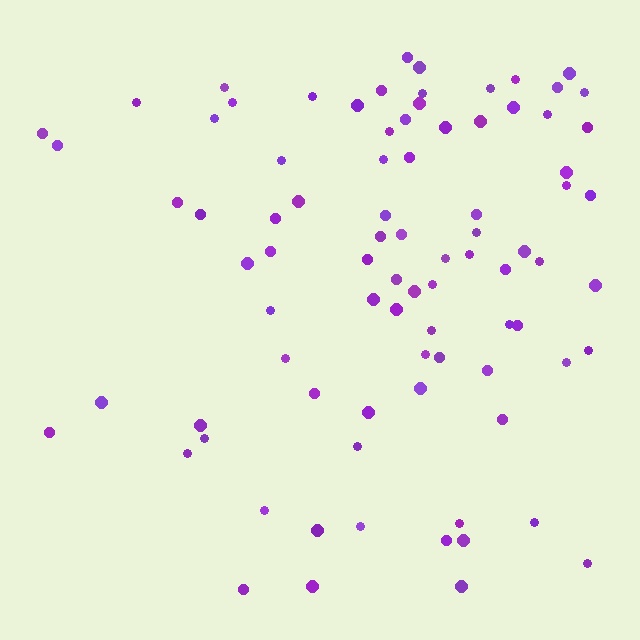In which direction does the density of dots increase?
From left to right, with the right side densest.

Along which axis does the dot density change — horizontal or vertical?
Horizontal.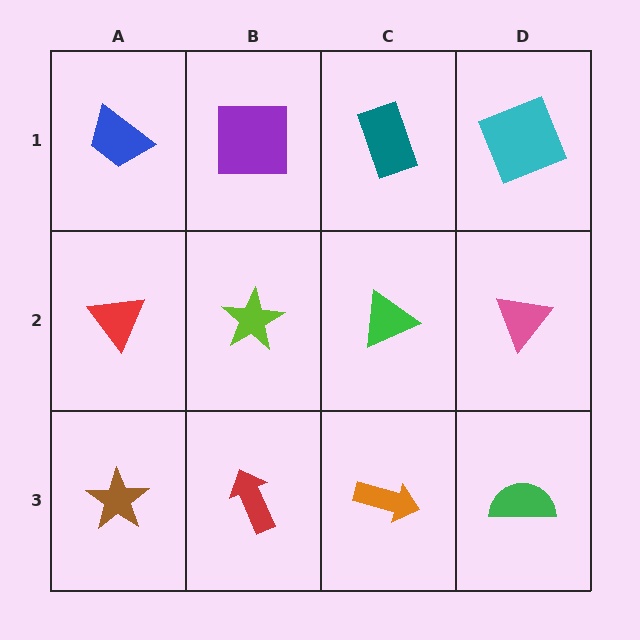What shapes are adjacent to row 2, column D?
A cyan square (row 1, column D), a green semicircle (row 3, column D), a green triangle (row 2, column C).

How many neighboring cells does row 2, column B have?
4.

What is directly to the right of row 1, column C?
A cyan square.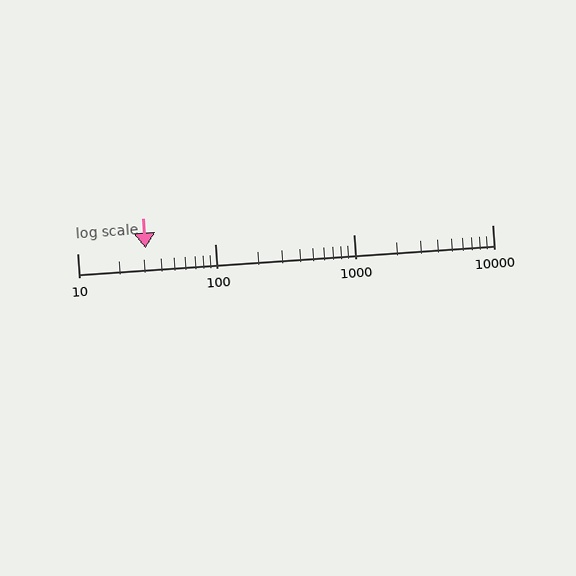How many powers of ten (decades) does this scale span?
The scale spans 3 decades, from 10 to 10000.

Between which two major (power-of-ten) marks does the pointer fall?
The pointer is between 10 and 100.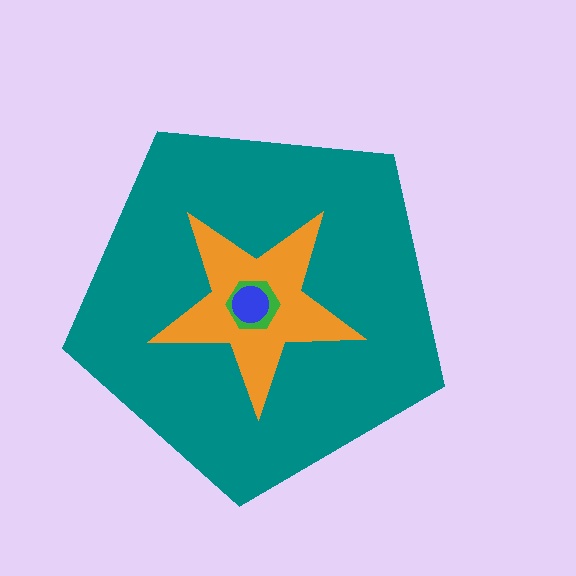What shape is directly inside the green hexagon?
The blue circle.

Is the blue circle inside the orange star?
Yes.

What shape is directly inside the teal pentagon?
The orange star.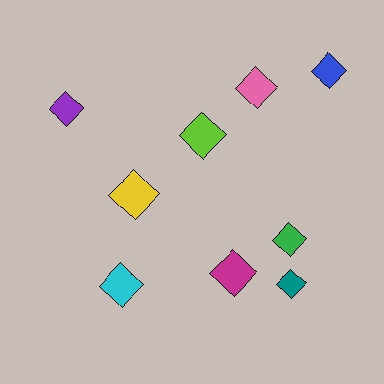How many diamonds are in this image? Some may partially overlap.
There are 9 diamonds.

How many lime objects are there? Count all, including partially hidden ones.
There is 1 lime object.